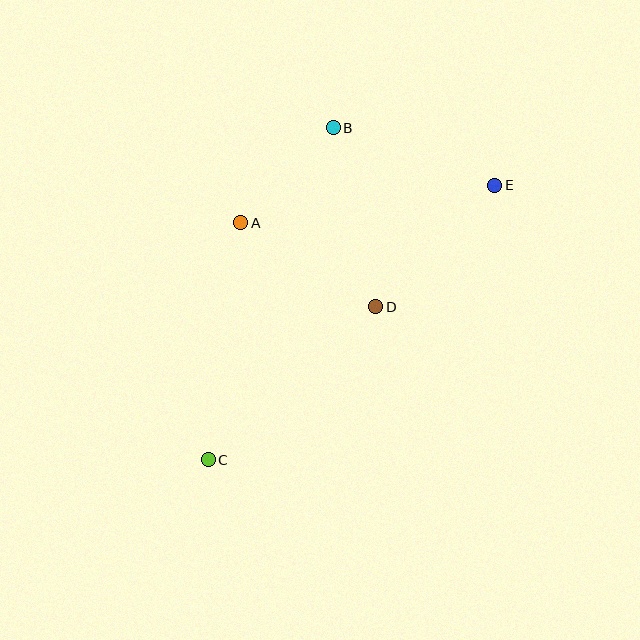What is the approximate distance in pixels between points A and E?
The distance between A and E is approximately 257 pixels.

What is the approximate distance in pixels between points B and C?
The distance between B and C is approximately 355 pixels.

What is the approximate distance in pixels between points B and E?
The distance between B and E is approximately 171 pixels.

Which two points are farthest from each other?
Points C and E are farthest from each other.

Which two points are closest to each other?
Points A and B are closest to each other.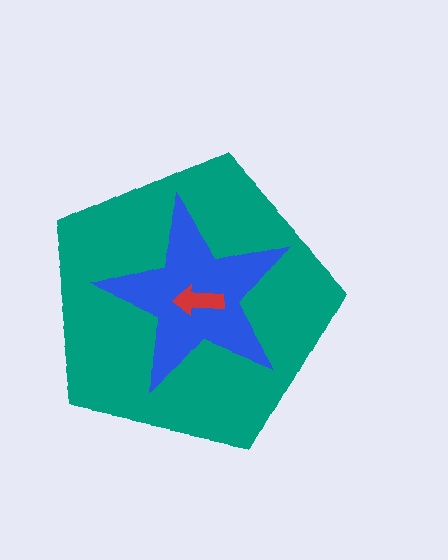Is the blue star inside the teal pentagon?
Yes.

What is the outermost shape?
The teal pentagon.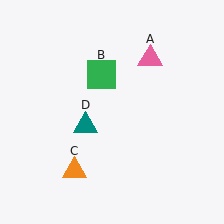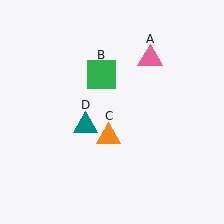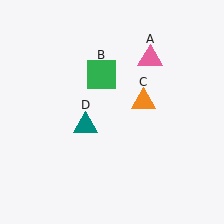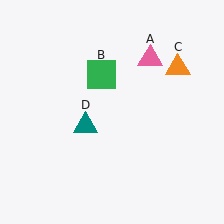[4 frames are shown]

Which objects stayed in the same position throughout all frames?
Pink triangle (object A) and green square (object B) and teal triangle (object D) remained stationary.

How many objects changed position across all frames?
1 object changed position: orange triangle (object C).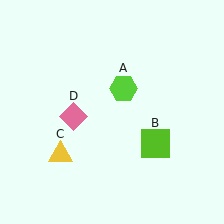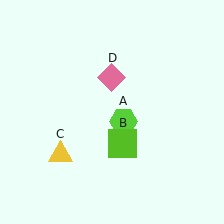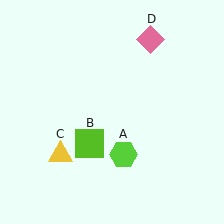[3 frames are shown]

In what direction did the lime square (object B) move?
The lime square (object B) moved left.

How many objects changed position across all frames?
3 objects changed position: lime hexagon (object A), lime square (object B), pink diamond (object D).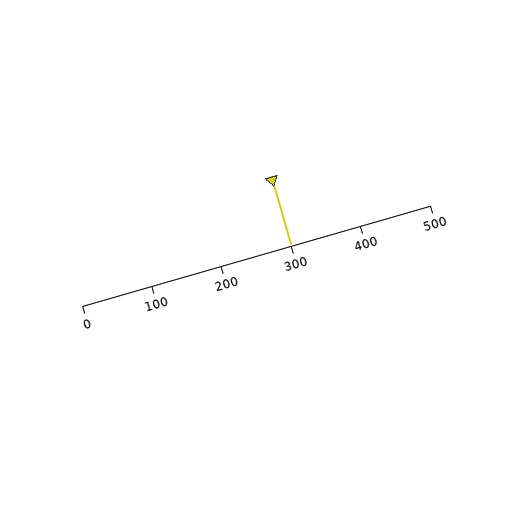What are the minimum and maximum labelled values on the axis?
The axis runs from 0 to 500.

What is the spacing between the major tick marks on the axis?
The major ticks are spaced 100 apart.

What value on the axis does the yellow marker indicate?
The marker indicates approximately 300.